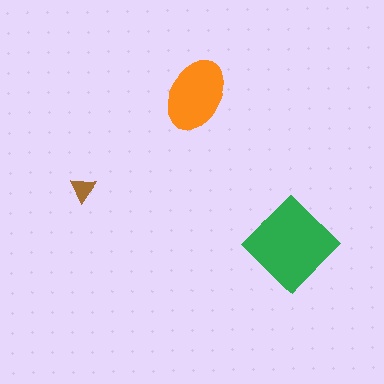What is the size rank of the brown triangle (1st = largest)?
3rd.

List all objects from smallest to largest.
The brown triangle, the orange ellipse, the green diamond.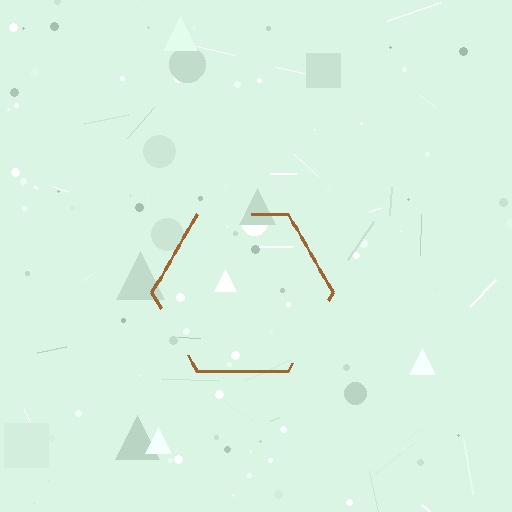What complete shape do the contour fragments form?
The contour fragments form a hexagon.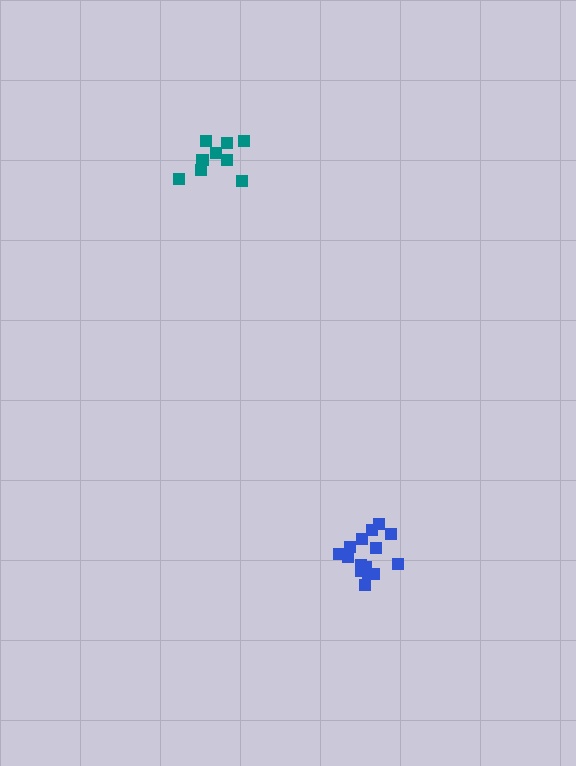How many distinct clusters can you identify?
There are 2 distinct clusters.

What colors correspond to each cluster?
The clusters are colored: blue, teal.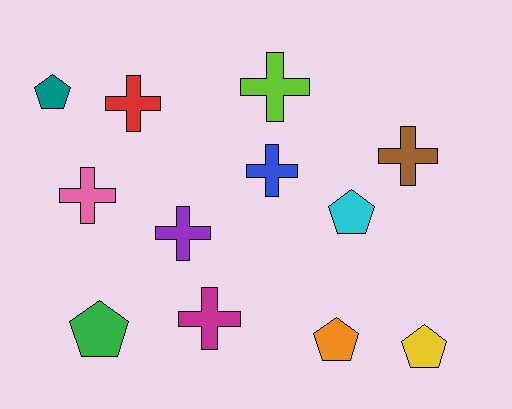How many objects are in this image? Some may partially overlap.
There are 12 objects.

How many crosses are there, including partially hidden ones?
There are 7 crosses.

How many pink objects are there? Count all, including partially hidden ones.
There is 1 pink object.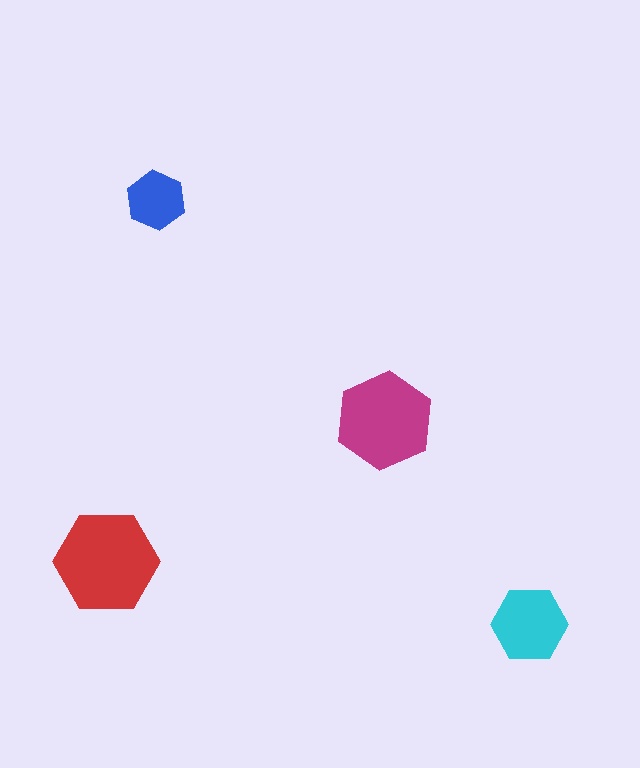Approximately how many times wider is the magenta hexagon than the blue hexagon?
About 1.5 times wider.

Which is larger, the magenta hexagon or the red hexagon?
The red one.